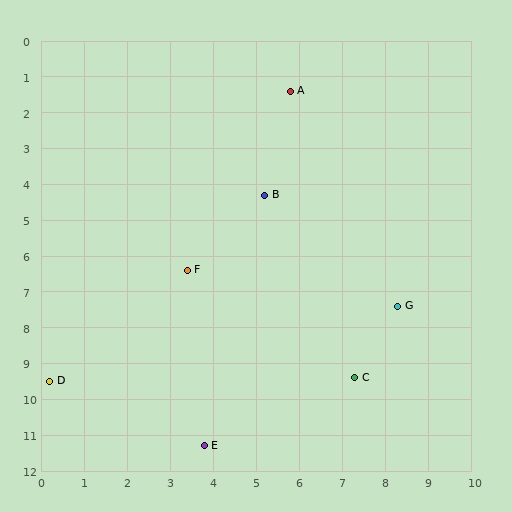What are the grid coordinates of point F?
Point F is at approximately (3.4, 6.4).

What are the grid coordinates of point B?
Point B is at approximately (5.2, 4.3).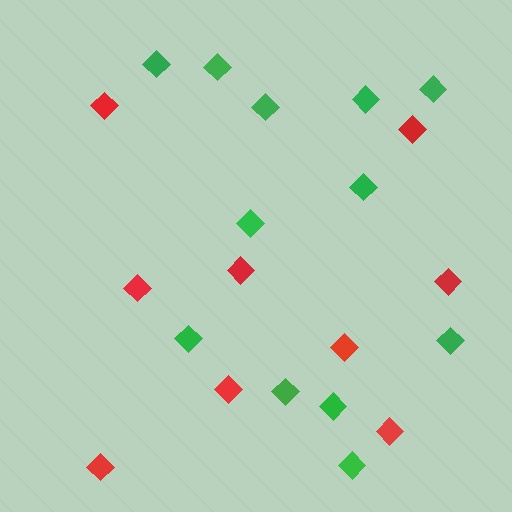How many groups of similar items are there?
There are 2 groups: one group of red diamonds (9) and one group of green diamonds (12).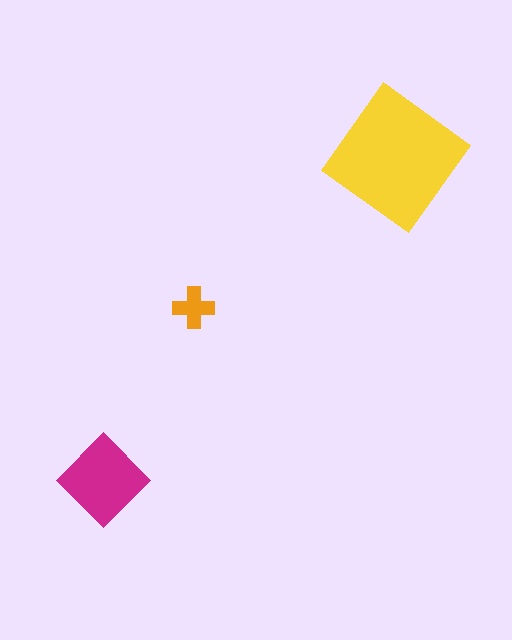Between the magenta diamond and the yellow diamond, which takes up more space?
The yellow diamond.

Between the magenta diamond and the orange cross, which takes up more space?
The magenta diamond.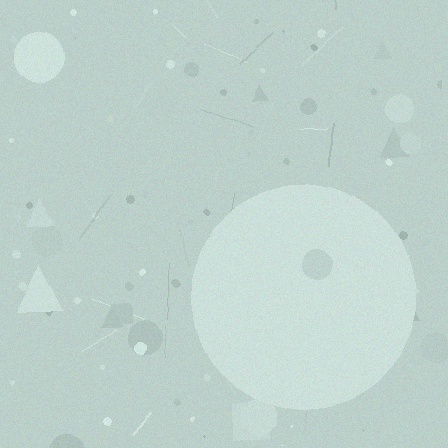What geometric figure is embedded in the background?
A circle is embedded in the background.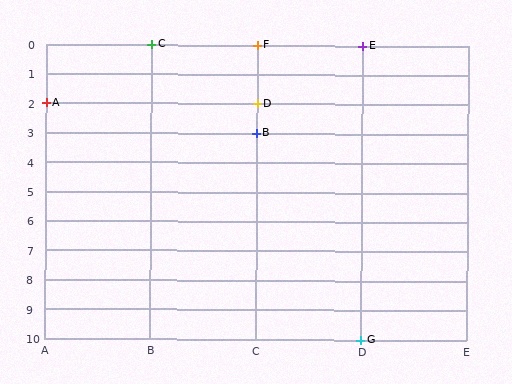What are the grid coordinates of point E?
Point E is at grid coordinates (D, 0).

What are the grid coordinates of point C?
Point C is at grid coordinates (B, 0).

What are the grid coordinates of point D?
Point D is at grid coordinates (C, 2).